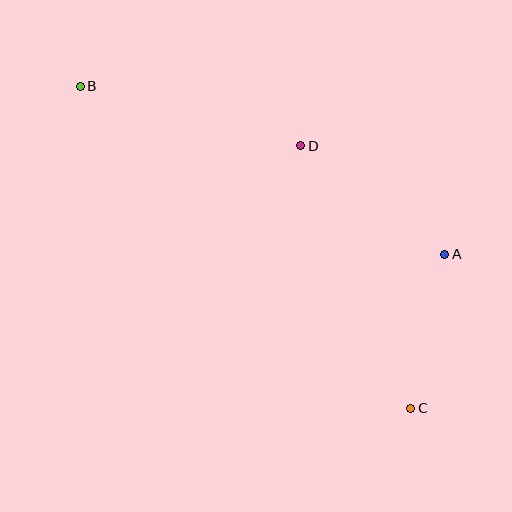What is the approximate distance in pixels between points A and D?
The distance between A and D is approximately 180 pixels.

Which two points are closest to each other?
Points A and C are closest to each other.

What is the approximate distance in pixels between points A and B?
The distance between A and B is approximately 402 pixels.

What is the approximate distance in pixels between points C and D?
The distance between C and D is approximately 284 pixels.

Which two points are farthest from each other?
Points B and C are farthest from each other.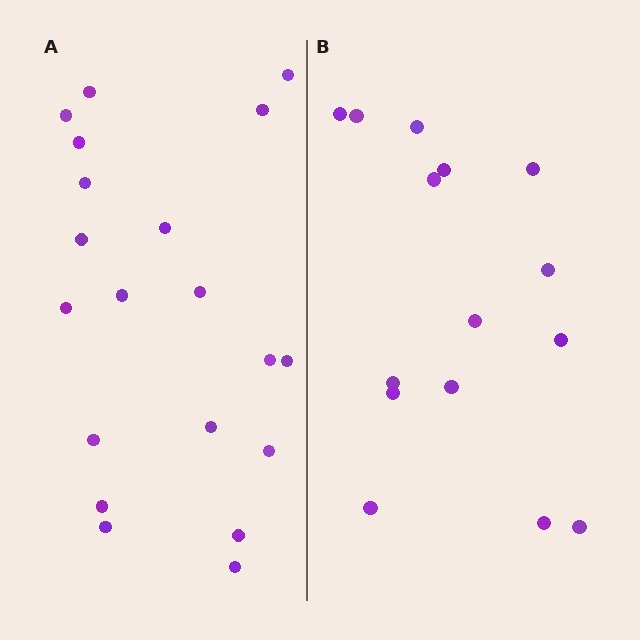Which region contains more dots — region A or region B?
Region A (the left region) has more dots.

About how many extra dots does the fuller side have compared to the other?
Region A has about 5 more dots than region B.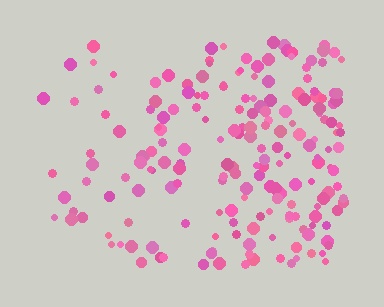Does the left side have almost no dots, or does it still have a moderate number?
Still a moderate number, just noticeably fewer than the right.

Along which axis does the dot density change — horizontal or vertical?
Horizontal.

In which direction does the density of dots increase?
From left to right, with the right side densest.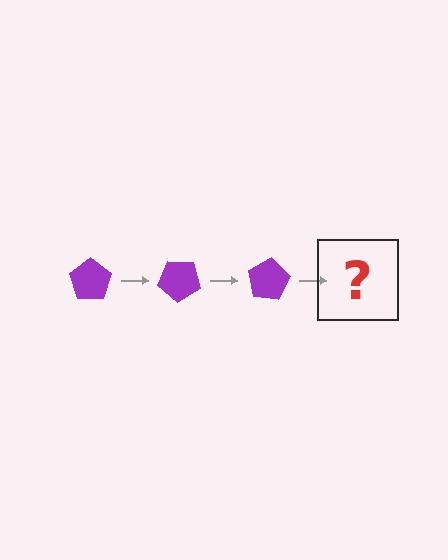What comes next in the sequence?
The next element should be a purple pentagon rotated 120 degrees.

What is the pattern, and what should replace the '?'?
The pattern is that the pentagon rotates 40 degrees each step. The '?' should be a purple pentagon rotated 120 degrees.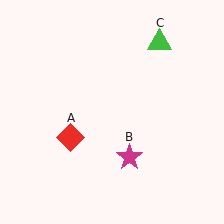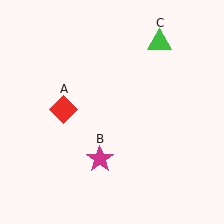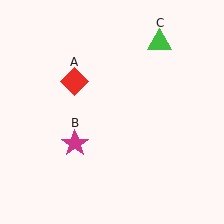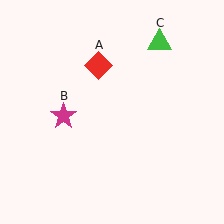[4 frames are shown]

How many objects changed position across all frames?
2 objects changed position: red diamond (object A), magenta star (object B).